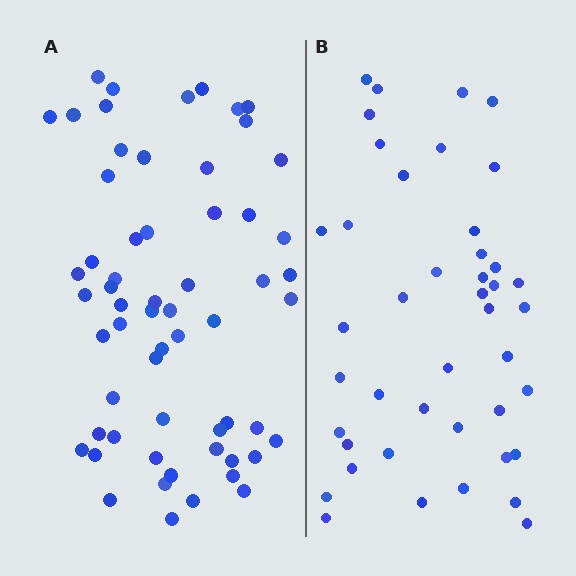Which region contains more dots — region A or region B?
Region A (the left region) has more dots.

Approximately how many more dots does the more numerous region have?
Region A has approximately 15 more dots than region B.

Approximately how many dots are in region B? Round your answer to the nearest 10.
About 40 dots. (The exact count is 43, which rounds to 40.)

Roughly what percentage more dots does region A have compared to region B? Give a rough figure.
About 40% more.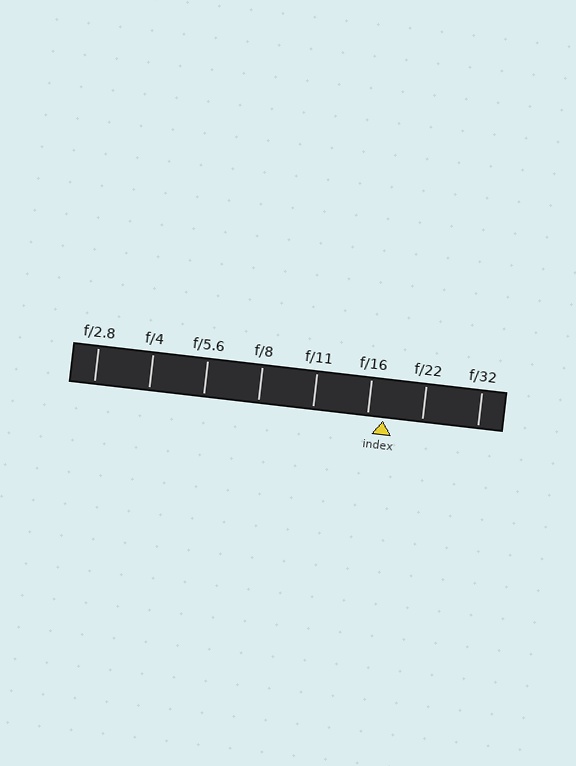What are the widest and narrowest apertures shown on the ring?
The widest aperture shown is f/2.8 and the narrowest is f/32.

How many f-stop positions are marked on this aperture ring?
There are 8 f-stop positions marked.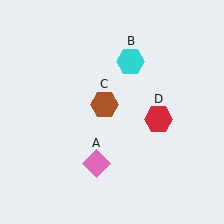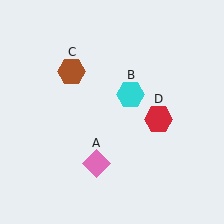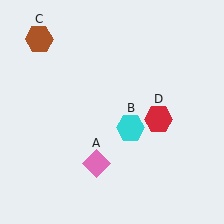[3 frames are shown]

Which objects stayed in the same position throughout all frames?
Pink diamond (object A) and red hexagon (object D) remained stationary.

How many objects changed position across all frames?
2 objects changed position: cyan hexagon (object B), brown hexagon (object C).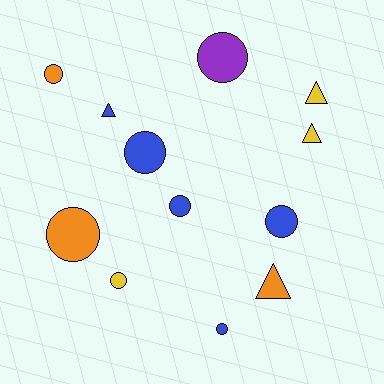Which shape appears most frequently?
Circle, with 8 objects.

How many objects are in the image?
There are 12 objects.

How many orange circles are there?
There are 2 orange circles.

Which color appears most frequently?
Blue, with 5 objects.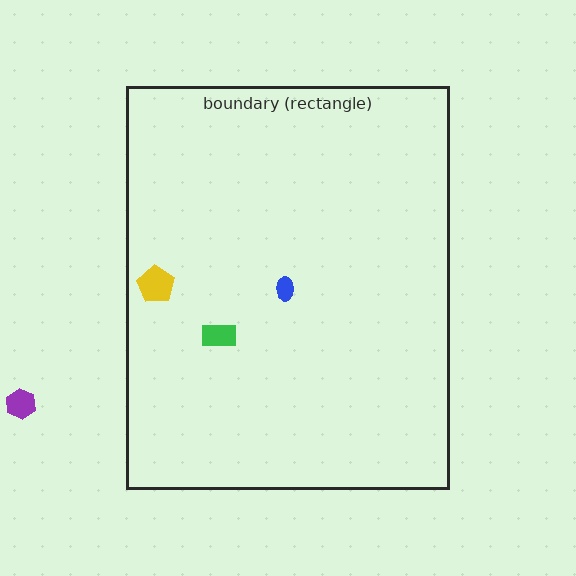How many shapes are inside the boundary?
3 inside, 1 outside.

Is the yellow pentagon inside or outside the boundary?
Inside.